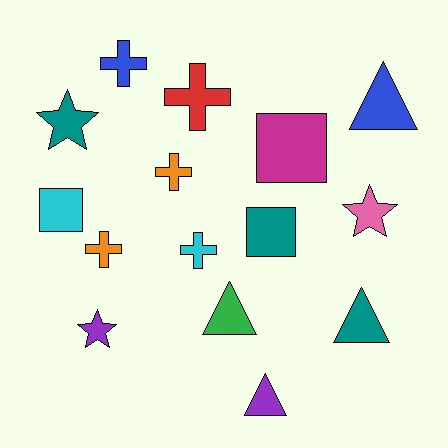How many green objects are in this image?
There is 1 green object.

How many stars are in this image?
There are 3 stars.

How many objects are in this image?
There are 15 objects.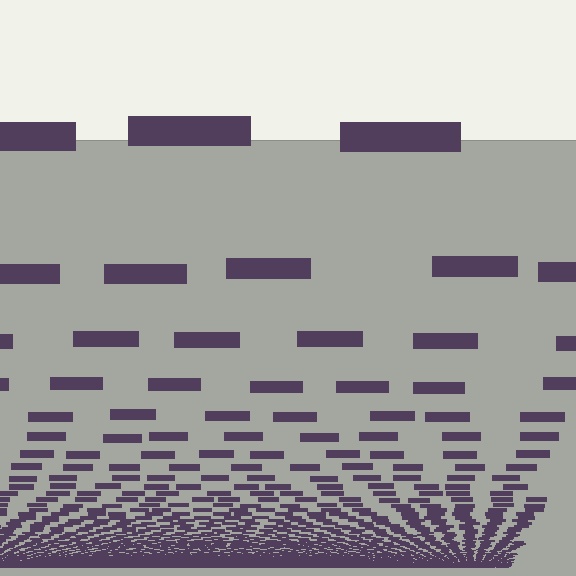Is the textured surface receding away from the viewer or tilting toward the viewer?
The surface appears to tilt toward the viewer. Texture elements get larger and sparser toward the top.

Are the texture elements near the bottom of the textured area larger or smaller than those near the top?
Smaller. The gradient is inverted — elements near the bottom are smaller and denser.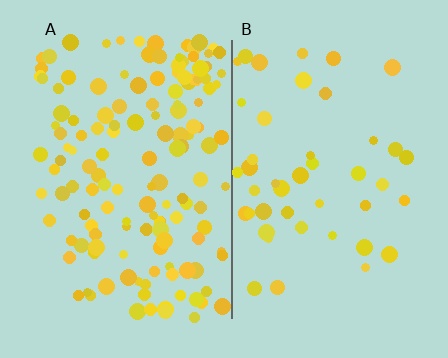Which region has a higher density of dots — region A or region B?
A (the left).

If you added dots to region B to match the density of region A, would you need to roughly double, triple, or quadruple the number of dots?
Approximately triple.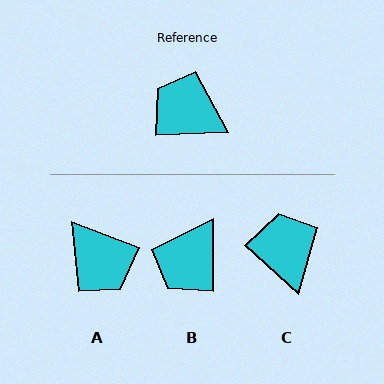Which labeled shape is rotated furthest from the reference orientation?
A, about 158 degrees away.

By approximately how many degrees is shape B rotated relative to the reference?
Approximately 88 degrees counter-clockwise.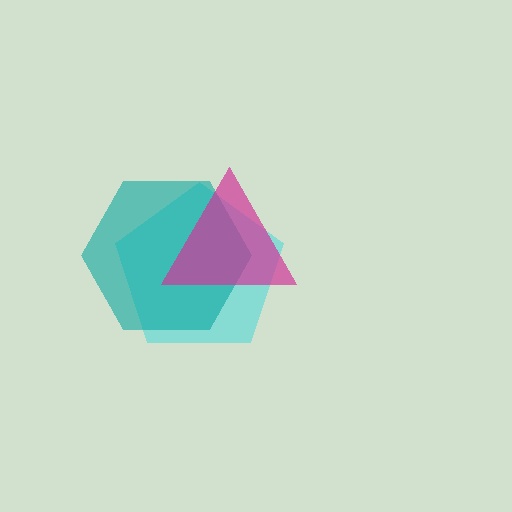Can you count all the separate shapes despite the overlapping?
Yes, there are 3 separate shapes.